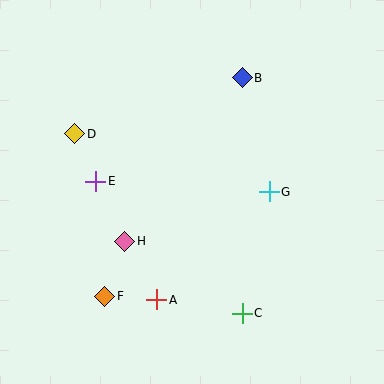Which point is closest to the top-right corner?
Point B is closest to the top-right corner.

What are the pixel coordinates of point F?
Point F is at (105, 296).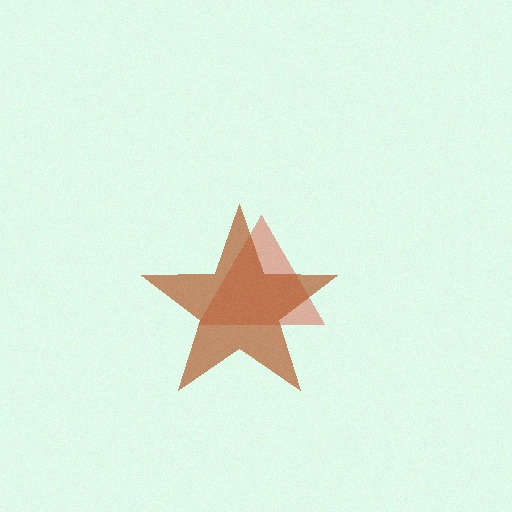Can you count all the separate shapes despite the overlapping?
Yes, there are 2 separate shapes.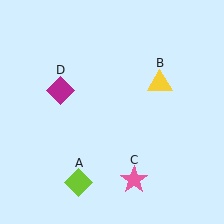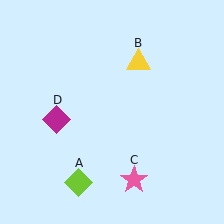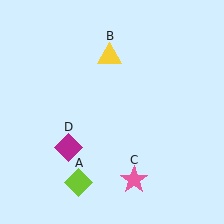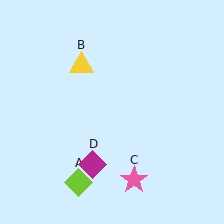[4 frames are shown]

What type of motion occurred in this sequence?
The yellow triangle (object B), magenta diamond (object D) rotated counterclockwise around the center of the scene.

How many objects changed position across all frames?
2 objects changed position: yellow triangle (object B), magenta diamond (object D).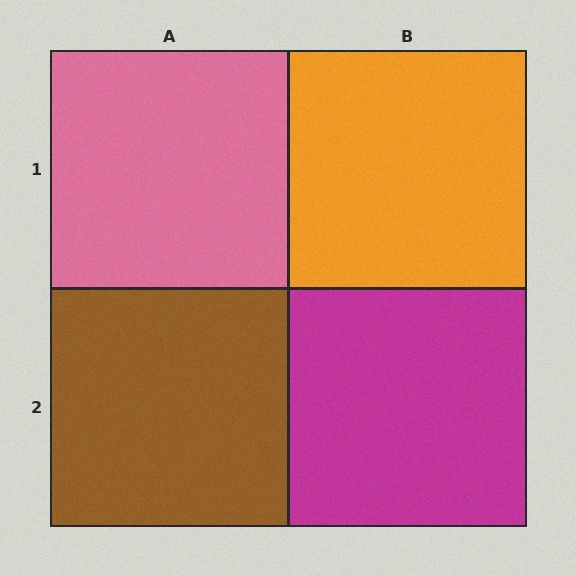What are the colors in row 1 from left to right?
Pink, orange.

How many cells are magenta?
1 cell is magenta.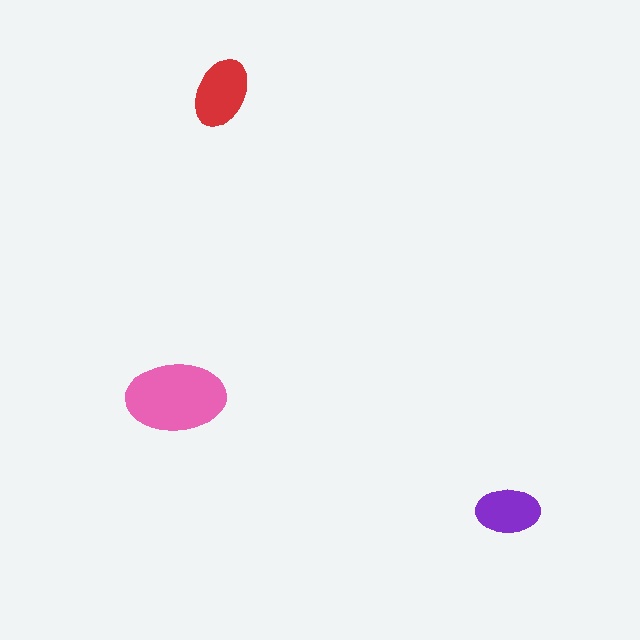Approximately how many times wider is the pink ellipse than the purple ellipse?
About 1.5 times wider.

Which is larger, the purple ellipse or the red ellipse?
The red one.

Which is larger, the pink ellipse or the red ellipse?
The pink one.